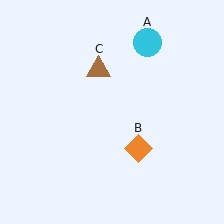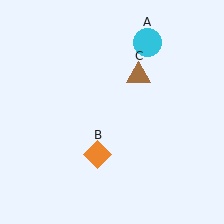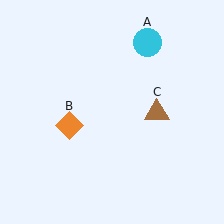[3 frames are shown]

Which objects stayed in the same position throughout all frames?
Cyan circle (object A) remained stationary.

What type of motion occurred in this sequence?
The orange diamond (object B), brown triangle (object C) rotated clockwise around the center of the scene.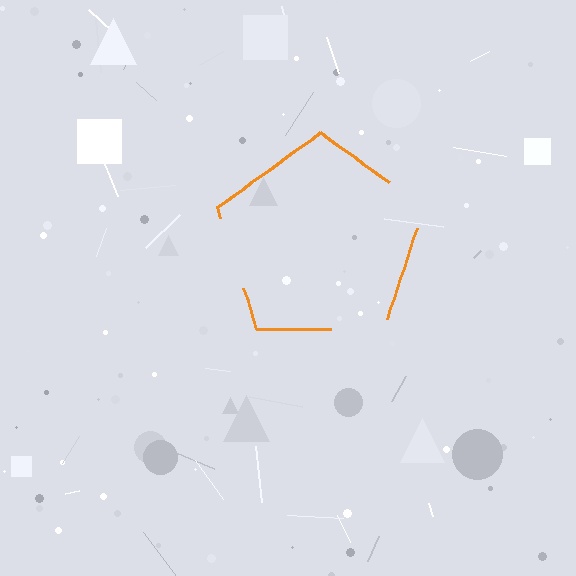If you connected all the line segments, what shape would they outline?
They would outline a pentagon.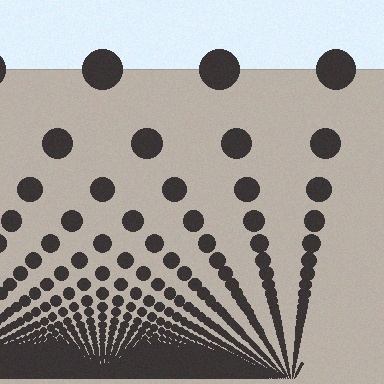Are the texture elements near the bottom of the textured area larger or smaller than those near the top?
Smaller. The gradient is inverted — elements near the bottom are smaller and denser.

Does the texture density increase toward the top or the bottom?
Density increases toward the bottom.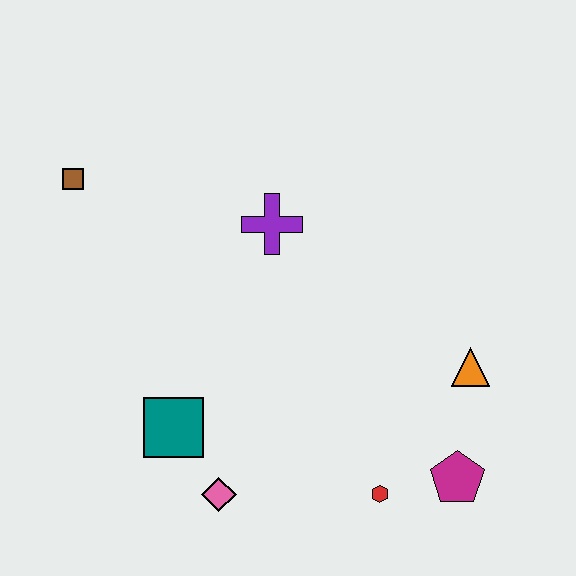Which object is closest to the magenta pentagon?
The red hexagon is closest to the magenta pentagon.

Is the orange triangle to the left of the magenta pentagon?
No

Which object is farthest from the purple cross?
The magenta pentagon is farthest from the purple cross.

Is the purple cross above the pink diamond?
Yes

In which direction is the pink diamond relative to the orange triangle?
The pink diamond is to the left of the orange triangle.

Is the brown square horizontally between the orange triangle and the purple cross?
No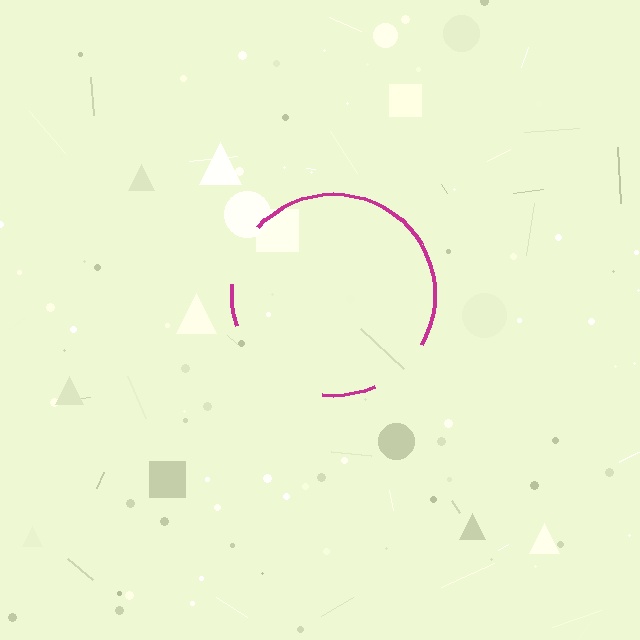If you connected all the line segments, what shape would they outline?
They would outline a circle.